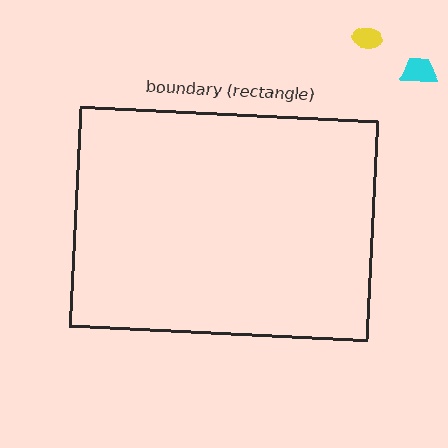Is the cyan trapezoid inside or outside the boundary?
Outside.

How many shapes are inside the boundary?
0 inside, 2 outside.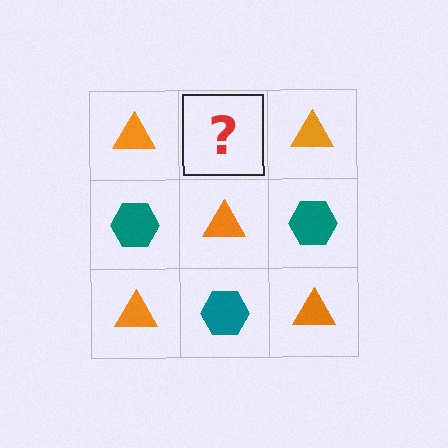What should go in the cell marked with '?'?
The missing cell should contain a teal hexagon.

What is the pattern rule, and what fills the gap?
The rule is that it alternates orange triangle and teal hexagon in a checkerboard pattern. The gap should be filled with a teal hexagon.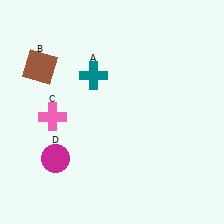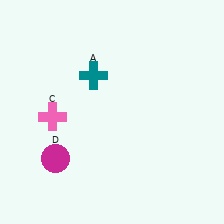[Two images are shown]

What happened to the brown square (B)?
The brown square (B) was removed in Image 2. It was in the top-left area of Image 1.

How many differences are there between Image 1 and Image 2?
There is 1 difference between the two images.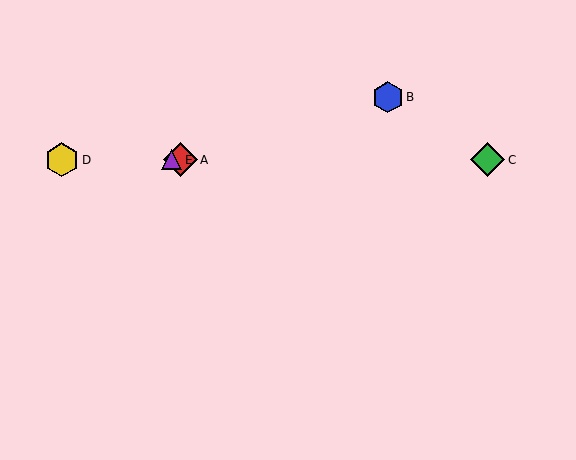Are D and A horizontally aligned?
Yes, both are at y≈160.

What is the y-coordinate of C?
Object C is at y≈160.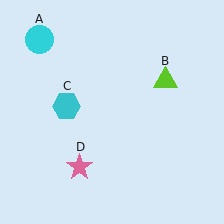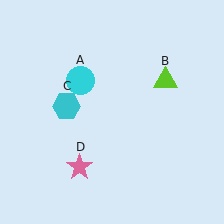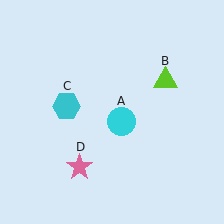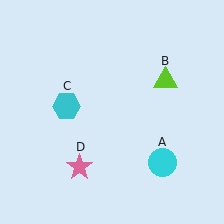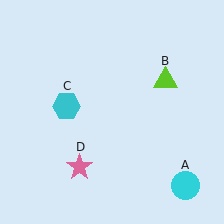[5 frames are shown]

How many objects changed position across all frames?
1 object changed position: cyan circle (object A).